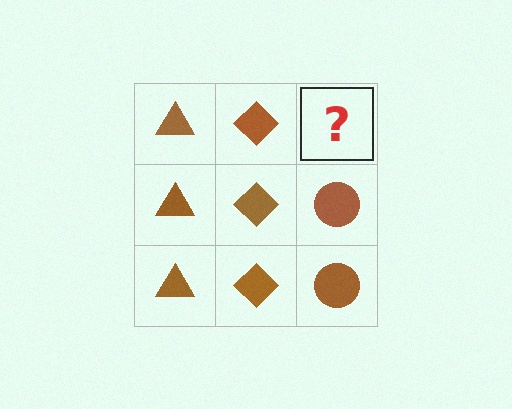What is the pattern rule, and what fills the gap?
The rule is that each column has a consistent shape. The gap should be filled with a brown circle.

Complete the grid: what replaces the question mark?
The question mark should be replaced with a brown circle.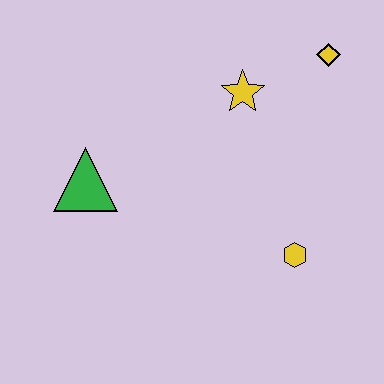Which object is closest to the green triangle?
The yellow star is closest to the green triangle.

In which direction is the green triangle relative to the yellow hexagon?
The green triangle is to the left of the yellow hexagon.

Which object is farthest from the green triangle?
The yellow diamond is farthest from the green triangle.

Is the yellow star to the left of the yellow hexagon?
Yes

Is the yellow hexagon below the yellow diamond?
Yes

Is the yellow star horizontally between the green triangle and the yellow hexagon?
Yes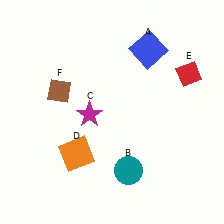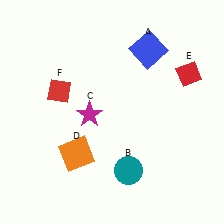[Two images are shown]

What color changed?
The diamond (F) changed from brown in Image 1 to red in Image 2.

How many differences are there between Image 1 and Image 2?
There is 1 difference between the two images.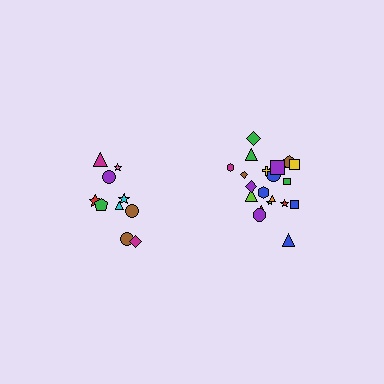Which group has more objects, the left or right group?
The right group.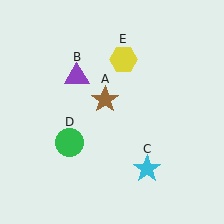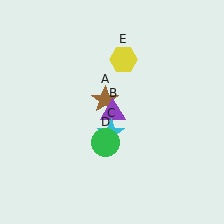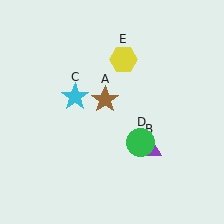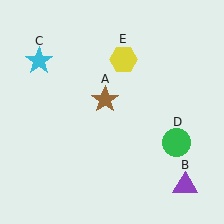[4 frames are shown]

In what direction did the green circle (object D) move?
The green circle (object D) moved right.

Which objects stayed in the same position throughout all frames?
Brown star (object A) and yellow hexagon (object E) remained stationary.